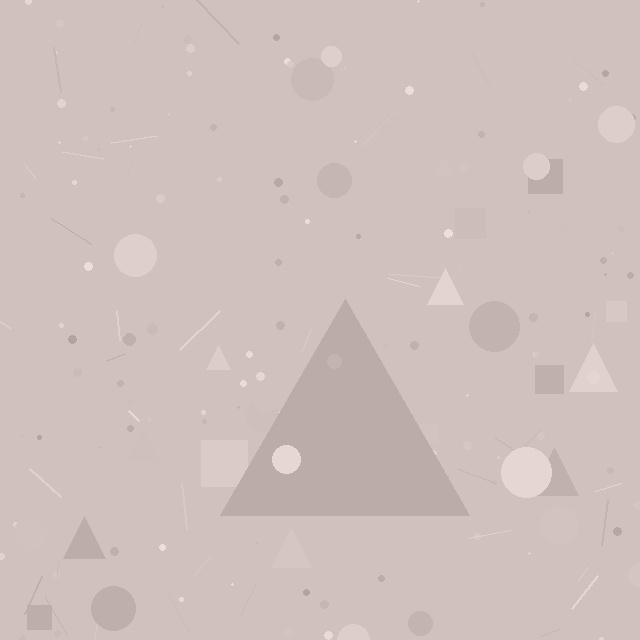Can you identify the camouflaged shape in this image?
The camouflaged shape is a triangle.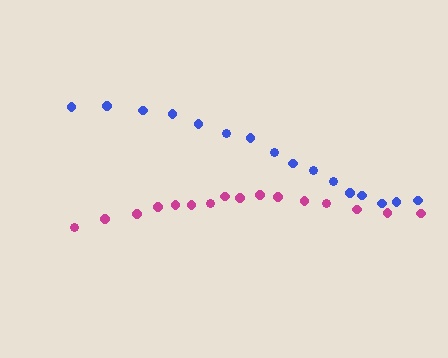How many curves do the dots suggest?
There are 2 distinct paths.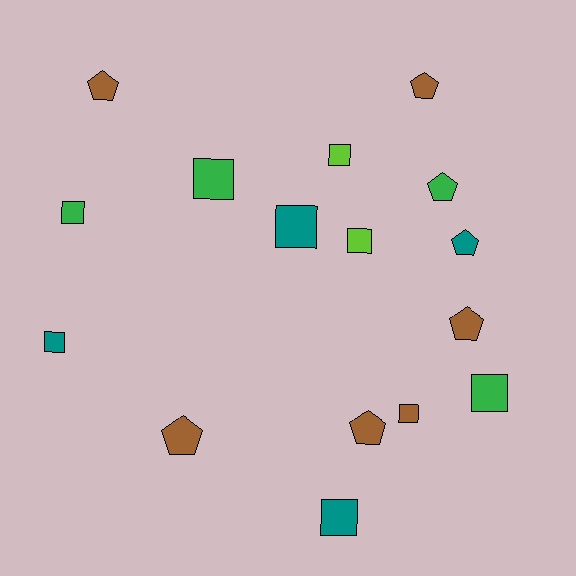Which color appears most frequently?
Brown, with 6 objects.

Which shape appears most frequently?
Square, with 9 objects.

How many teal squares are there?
There are 3 teal squares.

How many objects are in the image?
There are 16 objects.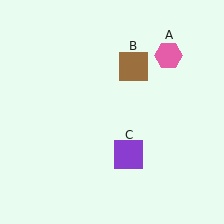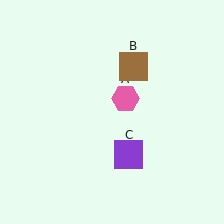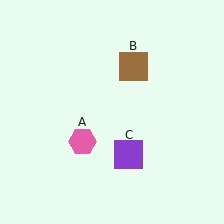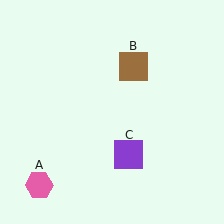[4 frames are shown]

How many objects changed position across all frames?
1 object changed position: pink hexagon (object A).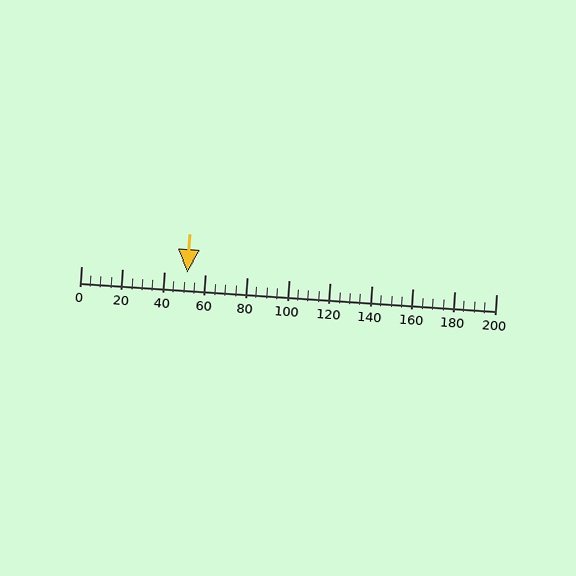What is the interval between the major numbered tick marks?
The major tick marks are spaced 20 units apart.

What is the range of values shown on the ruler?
The ruler shows values from 0 to 200.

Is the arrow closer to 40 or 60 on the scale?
The arrow is closer to 60.